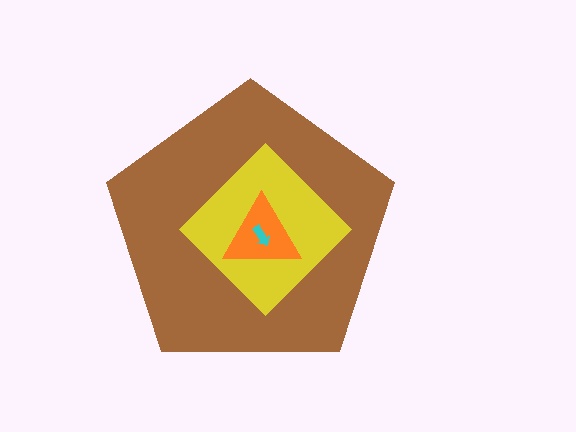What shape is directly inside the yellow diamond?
The orange triangle.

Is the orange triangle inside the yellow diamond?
Yes.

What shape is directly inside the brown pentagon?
The yellow diamond.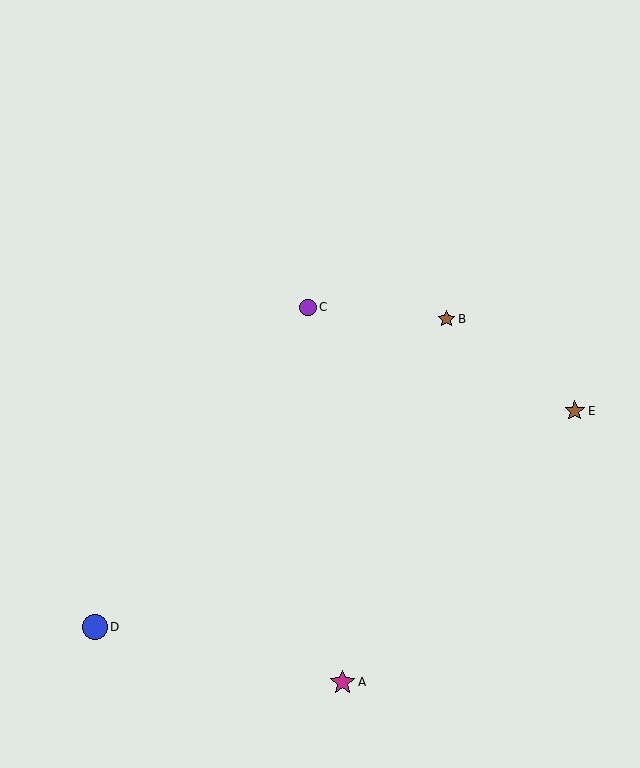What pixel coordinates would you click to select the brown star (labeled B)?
Click at (447, 319) to select the brown star B.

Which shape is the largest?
The blue circle (labeled D) is the largest.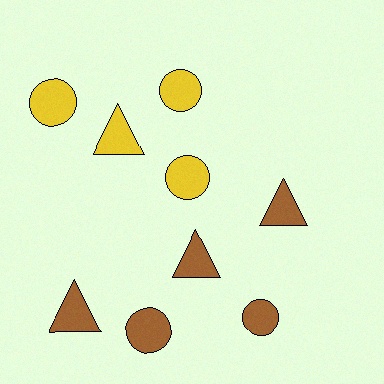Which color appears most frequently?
Brown, with 5 objects.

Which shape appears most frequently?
Circle, with 5 objects.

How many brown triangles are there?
There are 3 brown triangles.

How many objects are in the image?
There are 9 objects.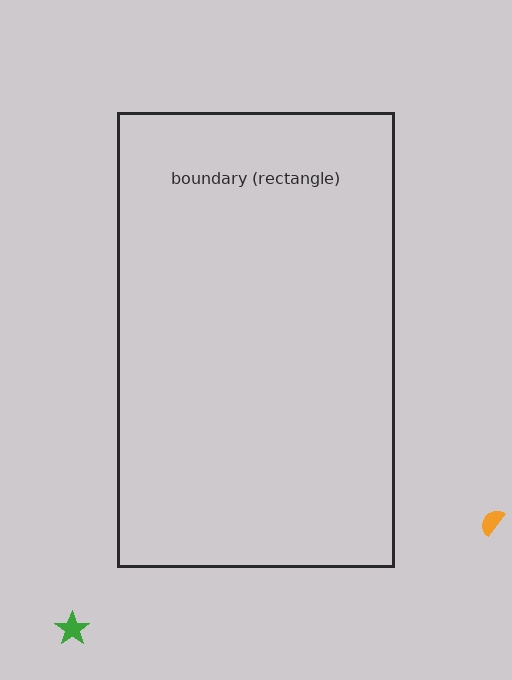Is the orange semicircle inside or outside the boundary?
Outside.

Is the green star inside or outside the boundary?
Outside.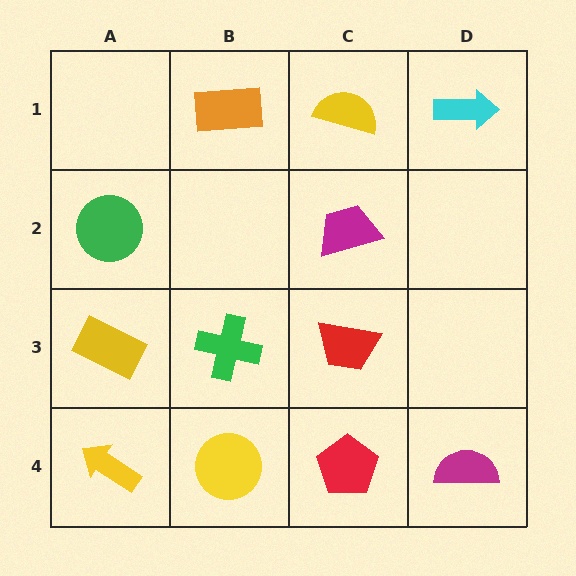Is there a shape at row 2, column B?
No, that cell is empty.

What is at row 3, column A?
A yellow rectangle.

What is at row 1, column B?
An orange rectangle.